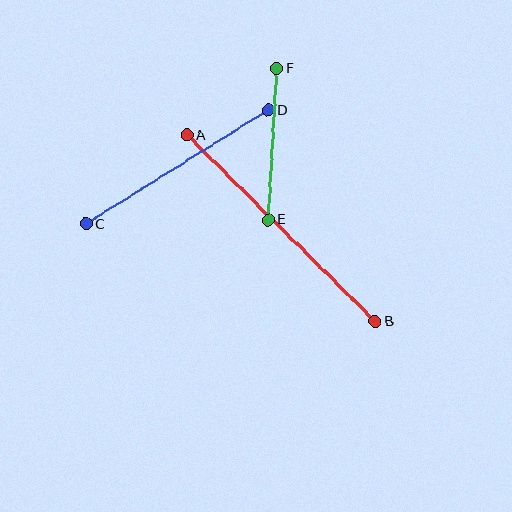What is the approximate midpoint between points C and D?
The midpoint is at approximately (177, 167) pixels.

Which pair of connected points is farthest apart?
Points A and B are farthest apart.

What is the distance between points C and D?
The distance is approximately 215 pixels.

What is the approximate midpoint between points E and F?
The midpoint is at approximately (272, 144) pixels.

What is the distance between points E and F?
The distance is approximately 152 pixels.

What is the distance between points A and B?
The distance is approximately 265 pixels.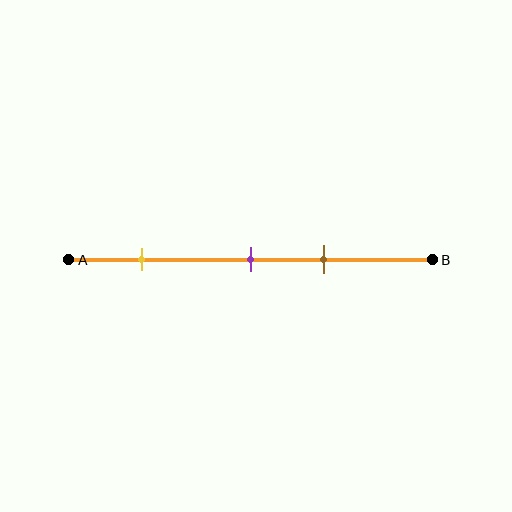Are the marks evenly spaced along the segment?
No, the marks are not evenly spaced.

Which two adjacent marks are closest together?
The purple and brown marks are the closest adjacent pair.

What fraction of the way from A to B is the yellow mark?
The yellow mark is approximately 20% (0.2) of the way from A to B.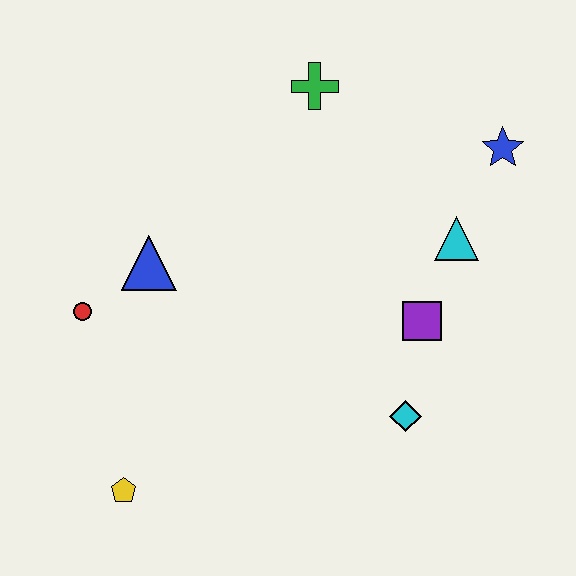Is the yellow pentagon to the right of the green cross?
No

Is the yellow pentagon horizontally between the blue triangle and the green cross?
No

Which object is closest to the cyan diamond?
The purple square is closest to the cyan diamond.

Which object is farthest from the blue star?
The yellow pentagon is farthest from the blue star.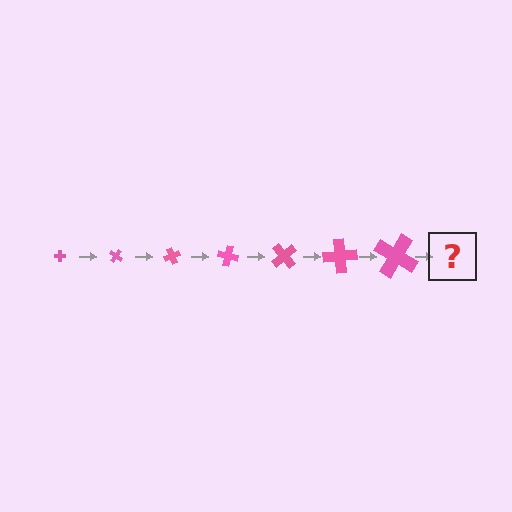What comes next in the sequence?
The next element should be a cross, larger than the previous one and rotated 245 degrees from the start.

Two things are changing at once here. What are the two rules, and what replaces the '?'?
The two rules are that the cross grows larger each step and it rotates 35 degrees each step. The '?' should be a cross, larger than the previous one and rotated 245 degrees from the start.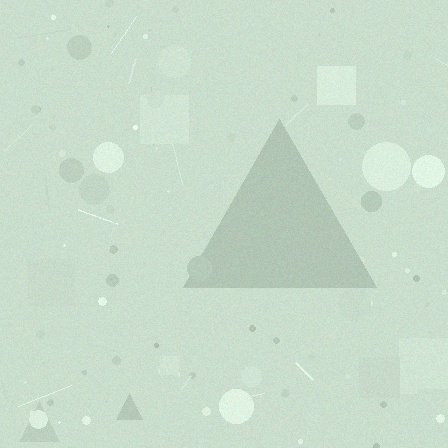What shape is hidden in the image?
A triangle is hidden in the image.